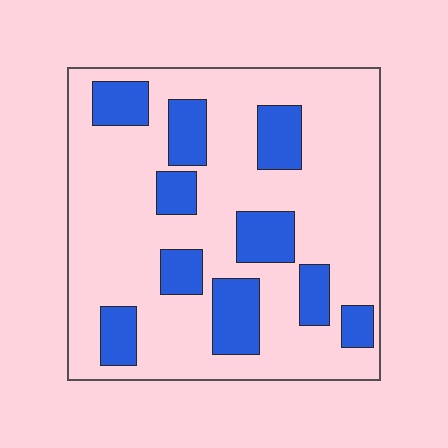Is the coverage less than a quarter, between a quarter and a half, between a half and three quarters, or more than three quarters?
Less than a quarter.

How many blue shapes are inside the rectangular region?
10.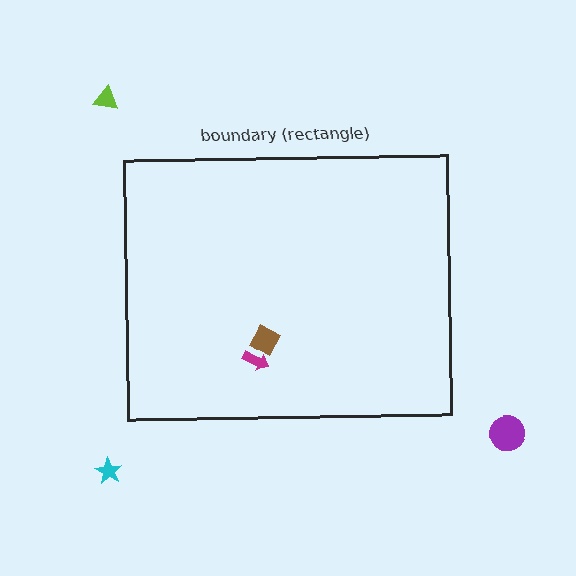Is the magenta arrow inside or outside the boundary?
Inside.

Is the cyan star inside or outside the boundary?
Outside.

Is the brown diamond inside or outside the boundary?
Inside.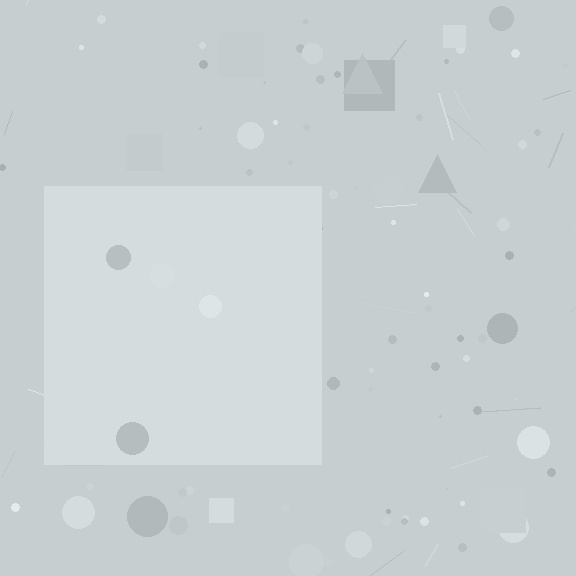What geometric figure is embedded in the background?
A square is embedded in the background.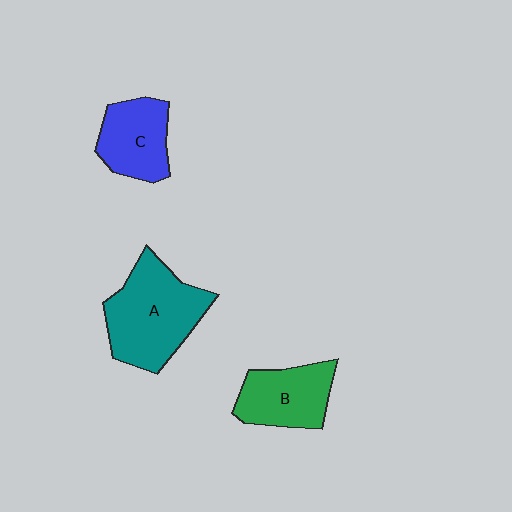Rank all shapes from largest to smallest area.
From largest to smallest: A (teal), B (green), C (blue).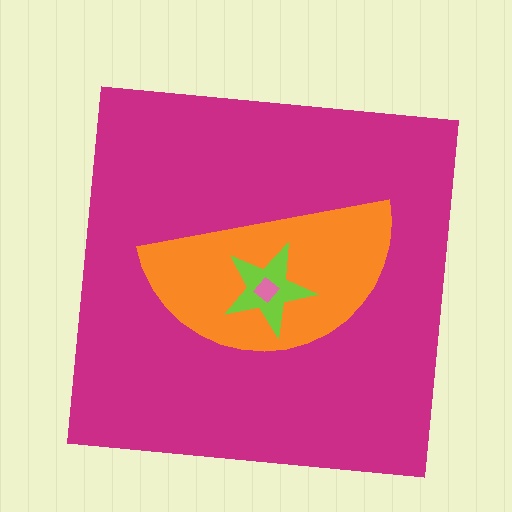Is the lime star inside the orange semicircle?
Yes.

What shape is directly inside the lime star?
The pink diamond.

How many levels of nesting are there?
4.